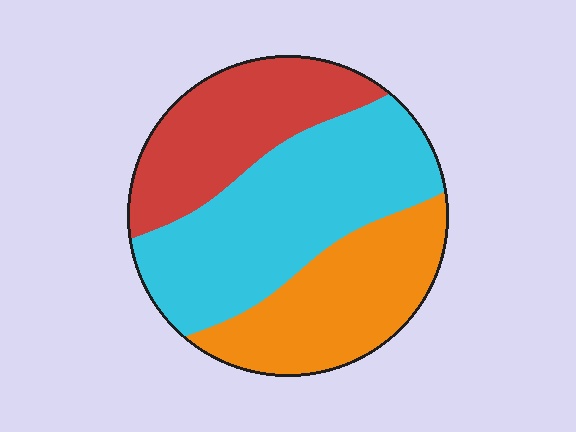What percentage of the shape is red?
Red takes up about one quarter (1/4) of the shape.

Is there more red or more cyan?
Cyan.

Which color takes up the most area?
Cyan, at roughly 45%.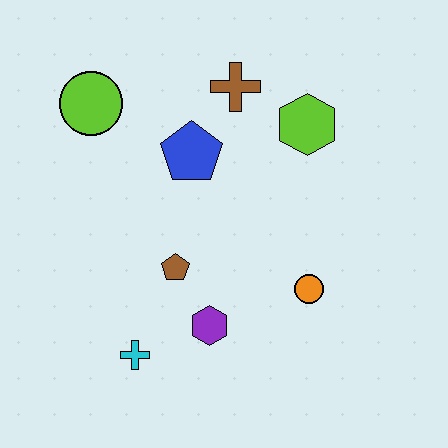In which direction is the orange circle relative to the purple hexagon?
The orange circle is to the right of the purple hexagon.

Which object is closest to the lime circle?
The blue pentagon is closest to the lime circle.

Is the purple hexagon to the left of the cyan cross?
No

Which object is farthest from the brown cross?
The cyan cross is farthest from the brown cross.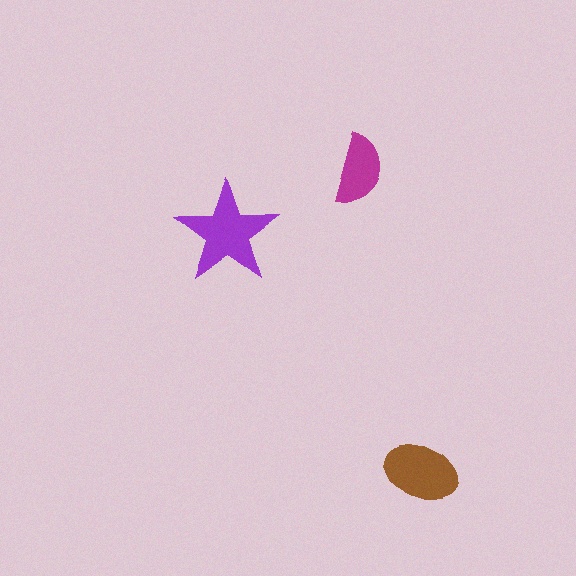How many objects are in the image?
There are 3 objects in the image.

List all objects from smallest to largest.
The magenta semicircle, the brown ellipse, the purple star.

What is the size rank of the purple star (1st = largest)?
1st.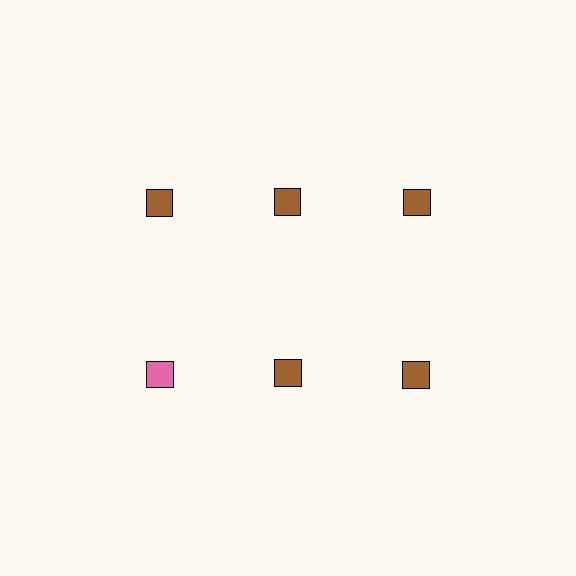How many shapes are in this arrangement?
There are 6 shapes arranged in a grid pattern.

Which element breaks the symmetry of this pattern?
The pink square in the second row, leftmost column breaks the symmetry. All other shapes are brown squares.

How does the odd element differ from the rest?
It has a different color: pink instead of brown.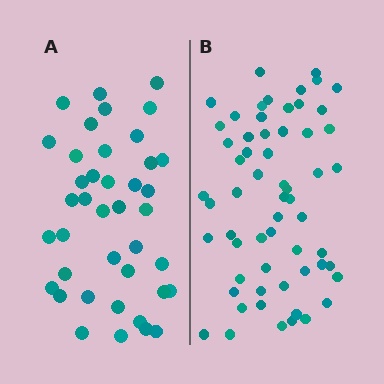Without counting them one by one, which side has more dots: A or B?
Region B (the right region) has more dots.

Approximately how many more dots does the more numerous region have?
Region B has approximately 20 more dots than region A.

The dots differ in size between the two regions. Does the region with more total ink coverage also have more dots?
No. Region A has more total ink coverage because its dots are larger, but region B actually contains more individual dots. Total area can be misleading — the number of items is what matters here.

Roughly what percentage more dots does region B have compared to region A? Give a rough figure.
About 50% more.